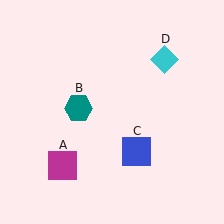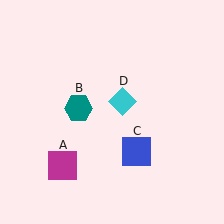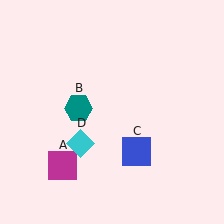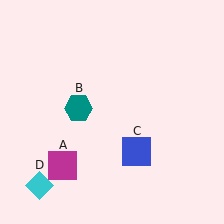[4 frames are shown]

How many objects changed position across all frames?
1 object changed position: cyan diamond (object D).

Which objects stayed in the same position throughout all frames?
Magenta square (object A) and teal hexagon (object B) and blue square (object C) remained stationary.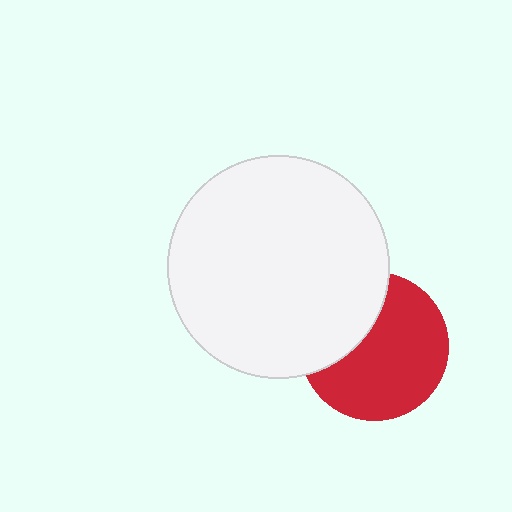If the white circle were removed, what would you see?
You would see the complete red circle.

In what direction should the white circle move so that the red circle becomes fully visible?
The white circle should move left. That is the shortest direction to clear the overlap and leave the red circle fully visible.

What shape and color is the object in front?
The object in front is a white circle.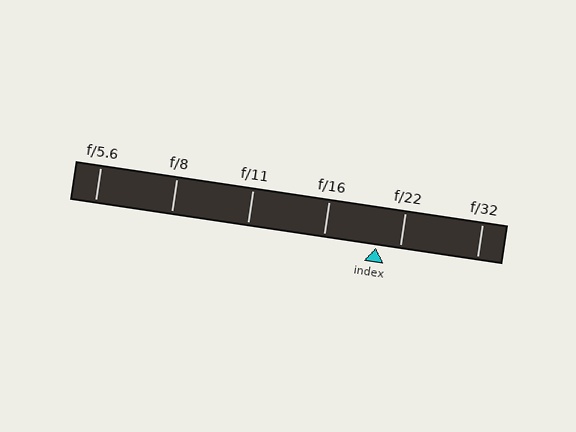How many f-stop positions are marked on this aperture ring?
There are 6 f-stop positions marked.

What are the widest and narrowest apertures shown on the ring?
The widest aperture shown is f/5.6 and the narrowest is f/32.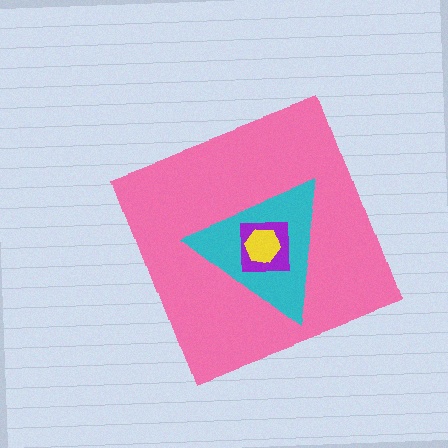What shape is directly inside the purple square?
The yellow hexagon.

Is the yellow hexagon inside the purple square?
Yes.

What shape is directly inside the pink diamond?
The cyan triangle.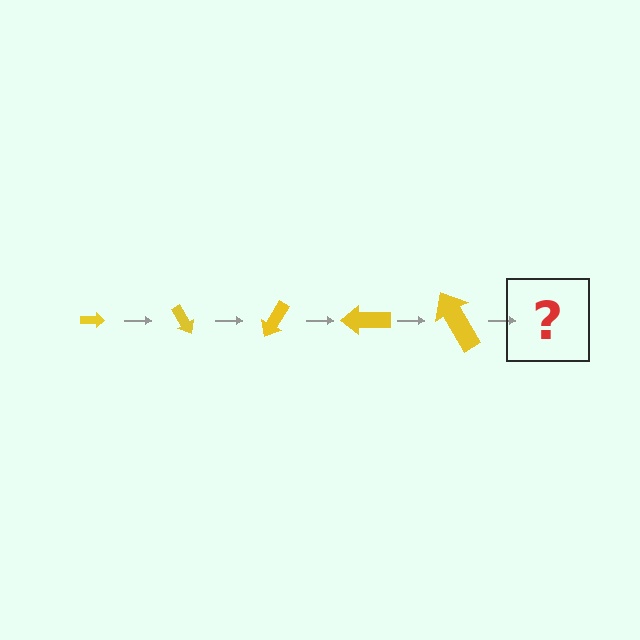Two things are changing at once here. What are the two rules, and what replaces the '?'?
The two rules are that the arrow grows larger each step and it rotates 60 degrees each step. The '?' should be an arrow, larger than the previous one and rotated 300 degrees from the start.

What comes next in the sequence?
The next element should be an arrow, larger than the previous one and rotated 300 degrees from the start.